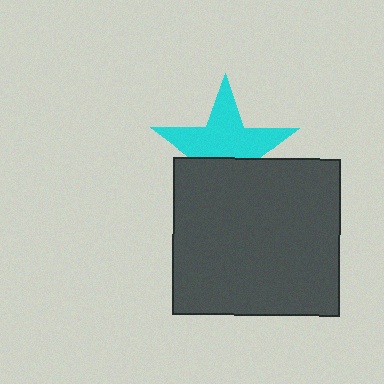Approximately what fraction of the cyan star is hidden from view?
Roughly 40% of the cyan star is hidden behind the dark gray rectangle.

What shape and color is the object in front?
The object in front is a dark gray rectangle.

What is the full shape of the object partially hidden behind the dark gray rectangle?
The partially hidden object is a cyan star.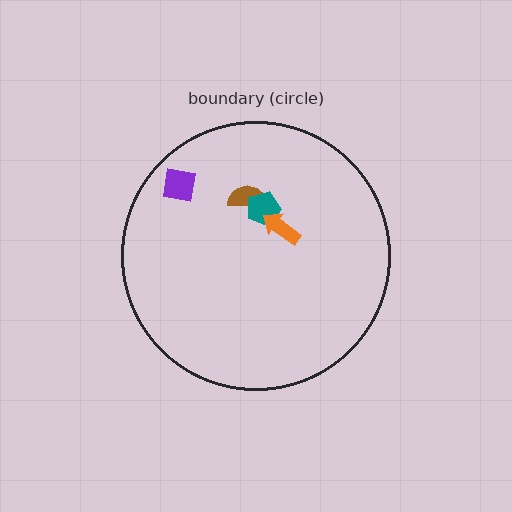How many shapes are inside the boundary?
4 inside, 0 outside.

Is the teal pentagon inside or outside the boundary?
Inside.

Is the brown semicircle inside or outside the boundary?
Inside.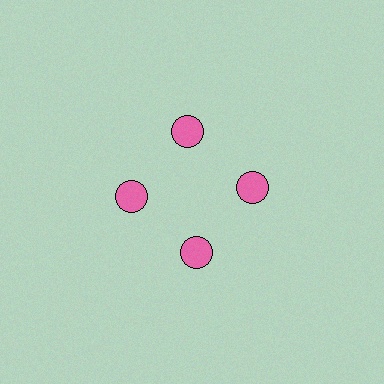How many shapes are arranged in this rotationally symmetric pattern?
There are 4 shapes, arranged in 4 groups of 1.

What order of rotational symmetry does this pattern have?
This pattern has 4-fold rotational symmetry.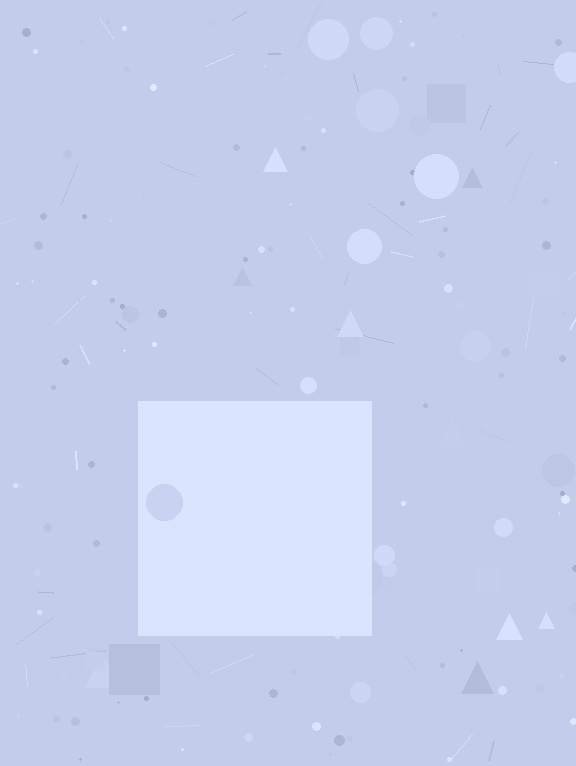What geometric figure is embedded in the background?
A square is embedded in the background.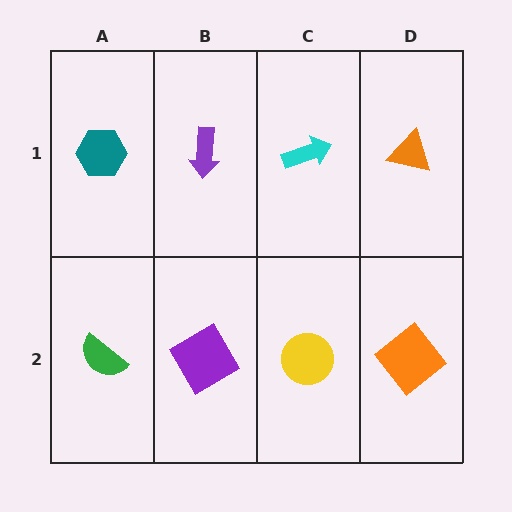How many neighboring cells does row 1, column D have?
2.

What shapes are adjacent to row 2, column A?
A teal hexagon (row 1, column A), a purple diamond (row 2, column B).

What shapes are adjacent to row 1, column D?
An orange diamond (row 2, column D), a cyan arrow (row 1, column C).